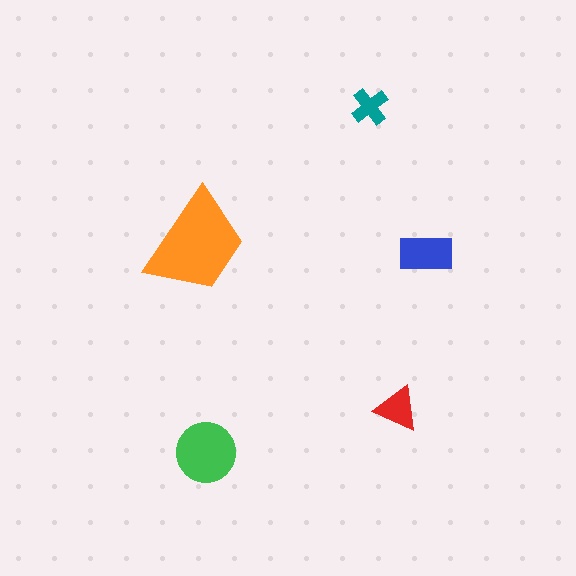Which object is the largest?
The orange trapezoid.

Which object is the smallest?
The teal cross.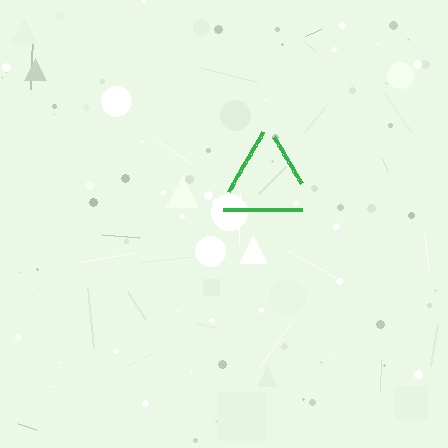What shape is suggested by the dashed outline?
The dashed outline suggests a triangle.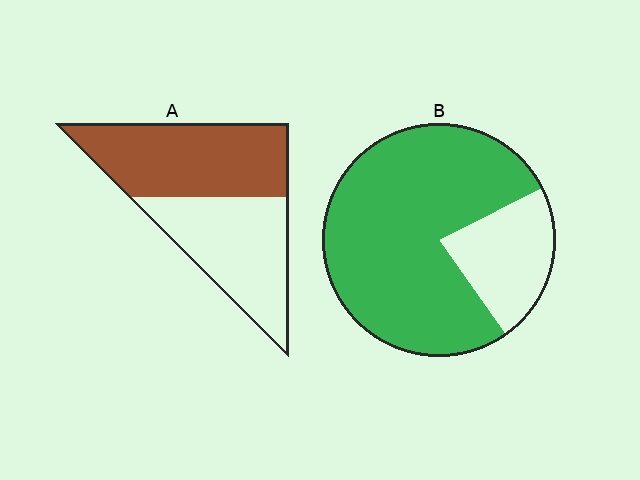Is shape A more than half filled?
Roughly half.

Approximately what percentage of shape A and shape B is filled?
A is approximately 55% and B is approximately 75%.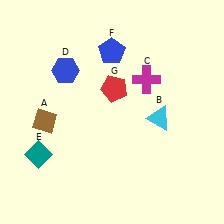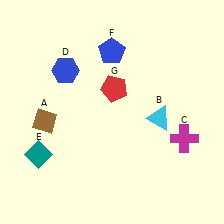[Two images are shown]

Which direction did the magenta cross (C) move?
The magenta cross (C) moved down.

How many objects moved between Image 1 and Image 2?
1 object moved between the two images.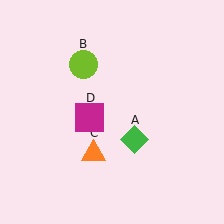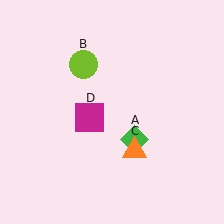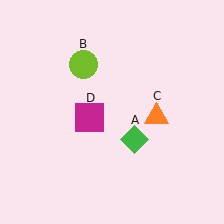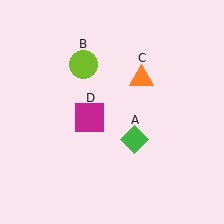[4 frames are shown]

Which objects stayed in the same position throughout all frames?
Green diamond (object A) and lime circle (object B) and magenta square (object D) remained stationary.